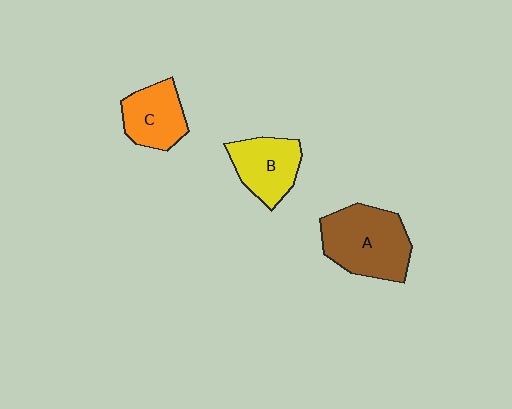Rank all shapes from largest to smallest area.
From largest to smallest: A (brown), B (yellow), C (orange).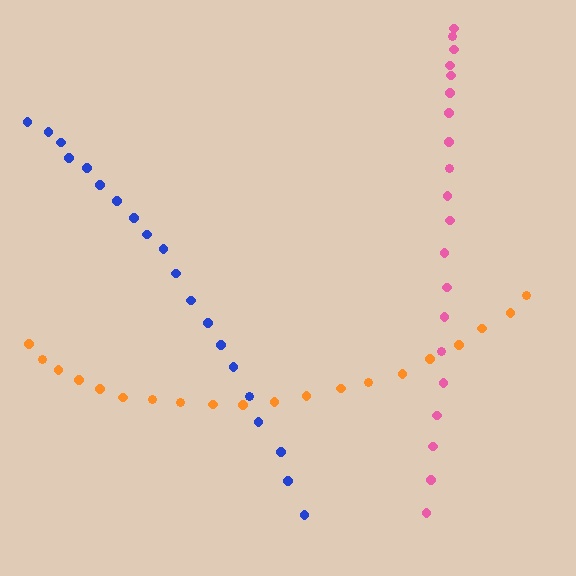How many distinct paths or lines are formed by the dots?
There are 3 distinct paths.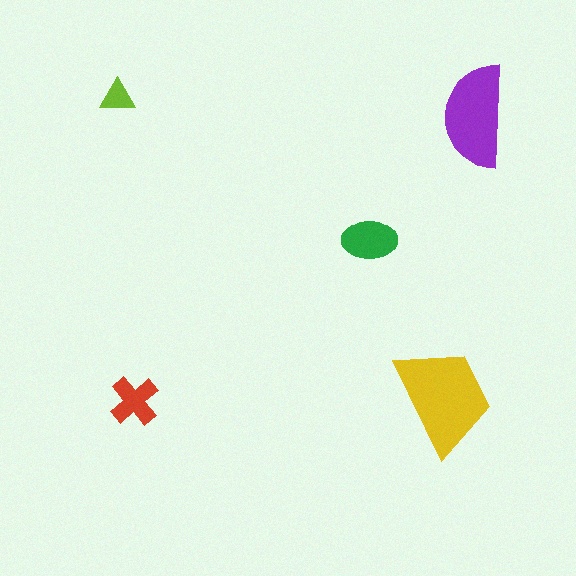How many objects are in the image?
There are 5 objects in the image.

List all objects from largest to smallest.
The yellow trapezoid, the purple semicircle, the green ellipse, the red cross, the lime triangle.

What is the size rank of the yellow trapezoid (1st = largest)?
1st.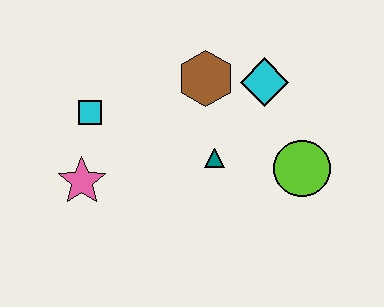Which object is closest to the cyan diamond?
The brown hexagon is closest to the cyan diamond.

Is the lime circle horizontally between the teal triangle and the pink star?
No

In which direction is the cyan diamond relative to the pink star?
The cyan diamond is to the right of the pink star.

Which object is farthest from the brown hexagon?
The pink star is farthest from the brown hexagon.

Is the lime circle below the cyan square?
Yes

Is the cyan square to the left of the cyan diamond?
Yes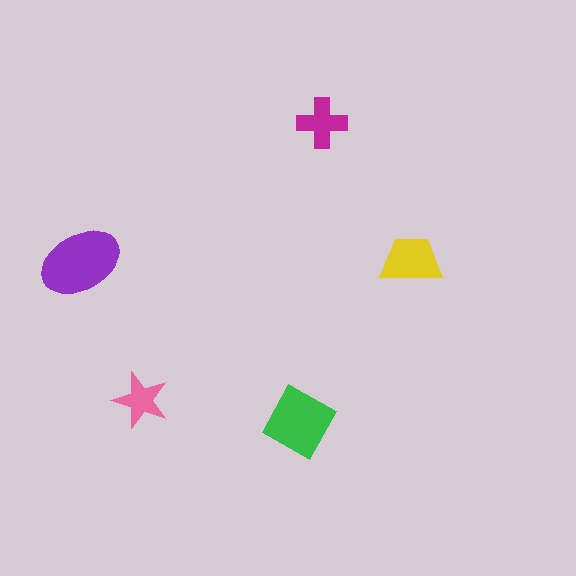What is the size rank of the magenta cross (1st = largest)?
4th.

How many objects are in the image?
There are 5 objects in the image.